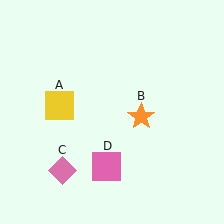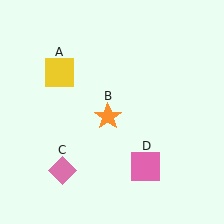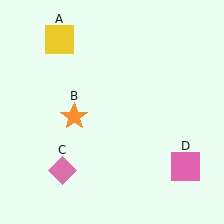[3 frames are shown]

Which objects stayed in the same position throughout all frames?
Pink diamond (object C) remained stationary.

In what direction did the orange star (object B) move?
The orange star (object B) moved left.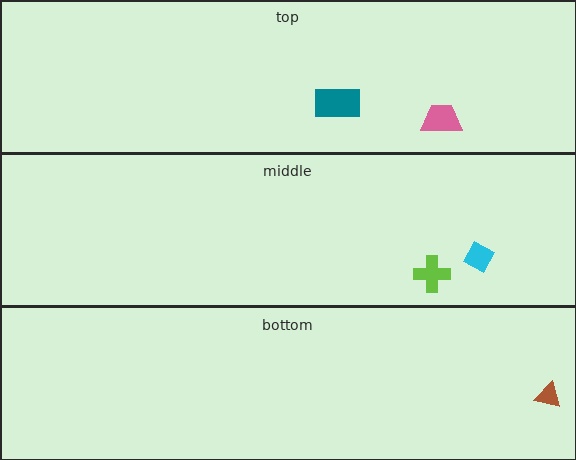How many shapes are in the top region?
2.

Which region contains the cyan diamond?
The middle region.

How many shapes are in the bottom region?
1.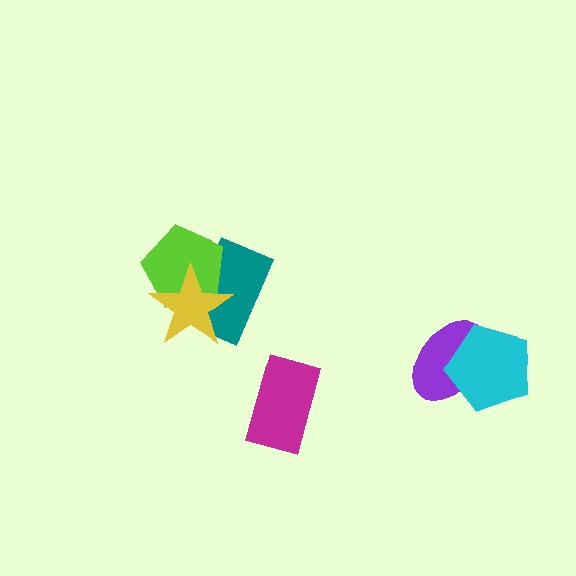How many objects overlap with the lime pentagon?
2 objects overlap with the lime pentagon.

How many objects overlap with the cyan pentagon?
1 object overlaps with the cyan pentagon.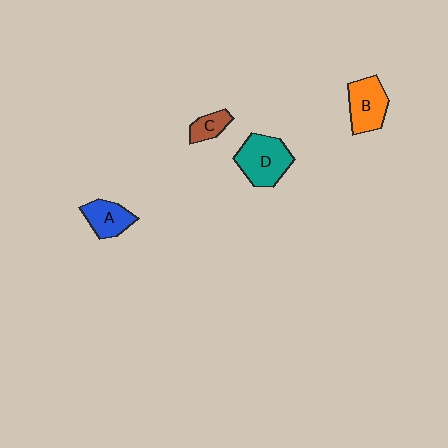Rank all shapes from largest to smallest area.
From largest to smallest: D (teal), B (orange), A (blue), C (brown).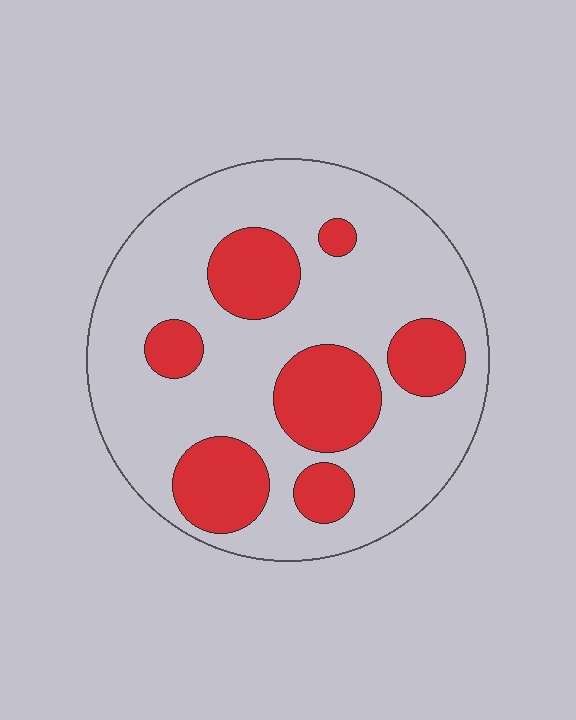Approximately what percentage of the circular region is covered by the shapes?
Approximately 30%.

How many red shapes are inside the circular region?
7.